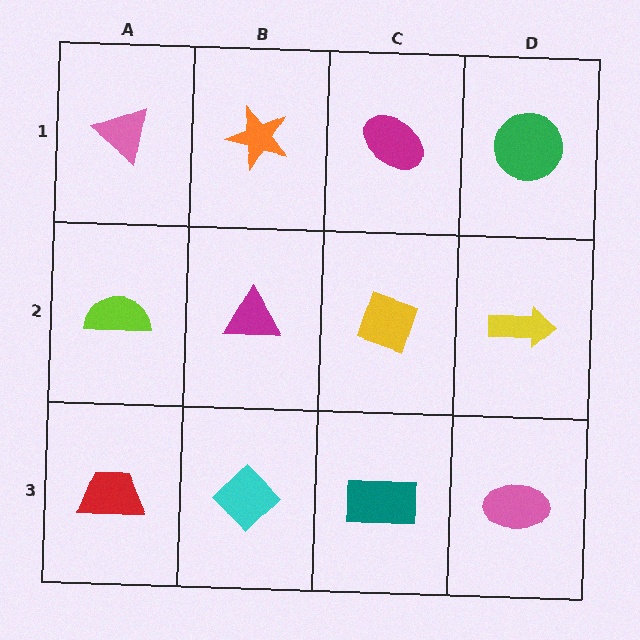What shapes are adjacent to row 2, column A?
A pink triangle (row 1, column A), a red trapezoid (row 3, column A), a magenta triangle (row 2, column B).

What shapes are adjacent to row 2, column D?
A green circle (row 1, column D), a pink ellipse (row 3, column D), a yellow diamond (row 2, column C).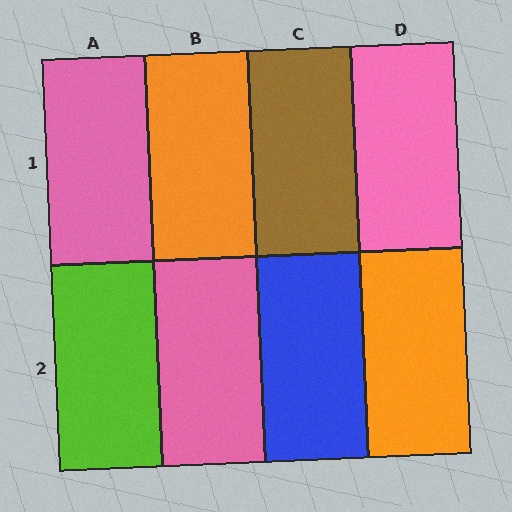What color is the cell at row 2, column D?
Orange.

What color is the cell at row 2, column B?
Pink.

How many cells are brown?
1 cell is brown.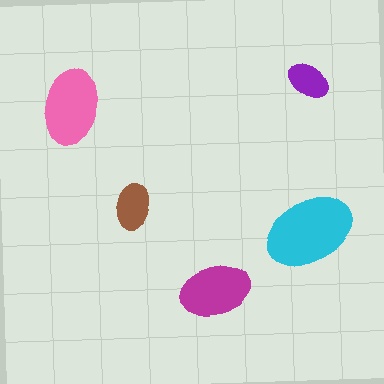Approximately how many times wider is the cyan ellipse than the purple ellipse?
About 2 times wider.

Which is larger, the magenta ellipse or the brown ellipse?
The magenta one.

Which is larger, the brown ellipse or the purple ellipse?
The brown one.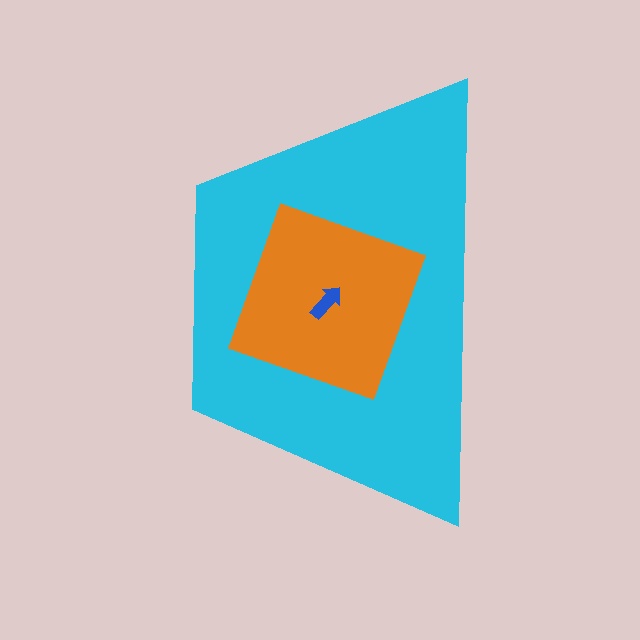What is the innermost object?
The blue arrow.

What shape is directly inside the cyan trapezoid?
The orange square.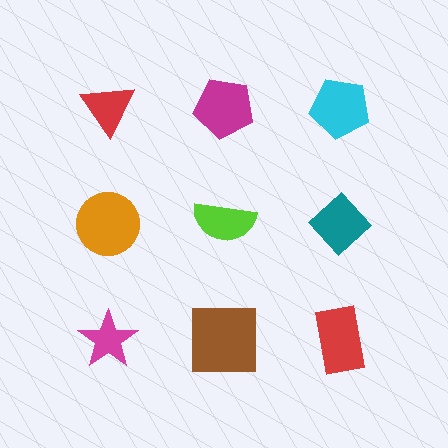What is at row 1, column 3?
A cyan pentagon.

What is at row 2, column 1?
An orange circle.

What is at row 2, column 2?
A lime semicircle.